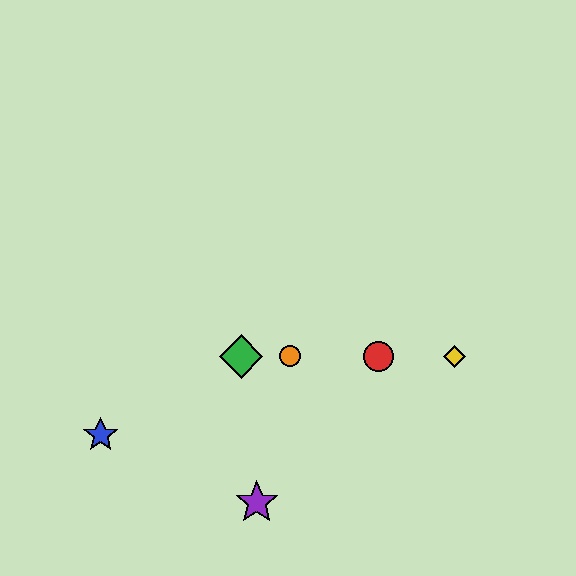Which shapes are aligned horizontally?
The red circle, the green diamond, the yellow diamond, the orange circle are aligned horizontally.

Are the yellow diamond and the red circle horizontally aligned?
Yes, both are at y≈356.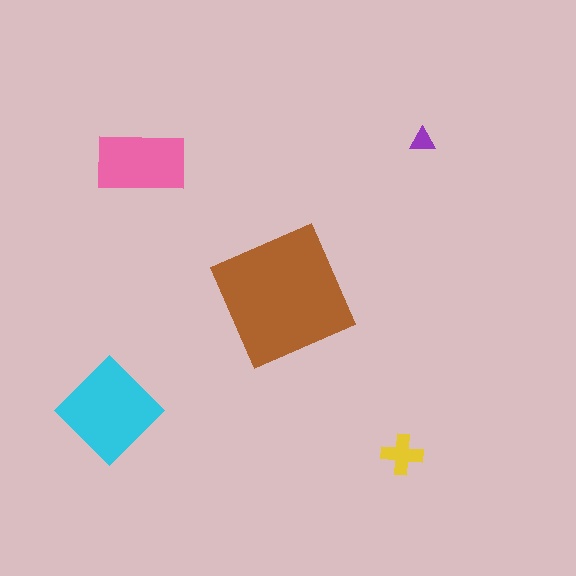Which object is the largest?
The brown square.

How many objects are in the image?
There are 5 objects in the image.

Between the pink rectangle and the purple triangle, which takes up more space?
The pink rectangle.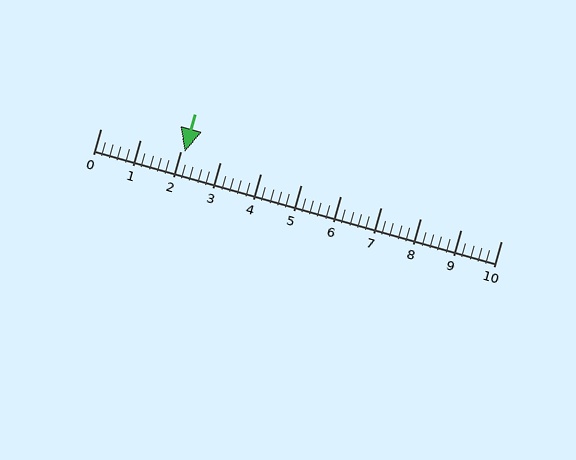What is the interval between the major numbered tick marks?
The major tick marks are spaced 1 units apart.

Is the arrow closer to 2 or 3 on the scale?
The arrow is closer to 2.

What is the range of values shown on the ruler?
The ruler shows values from 0 to 10.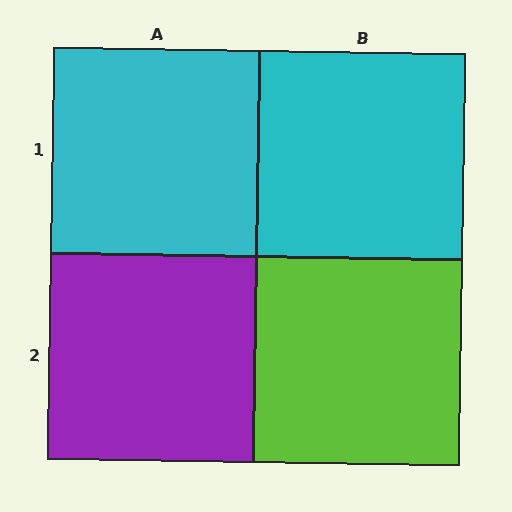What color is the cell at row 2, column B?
Lime.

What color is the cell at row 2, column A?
Purple.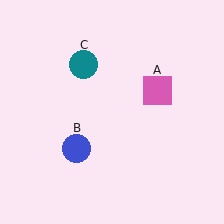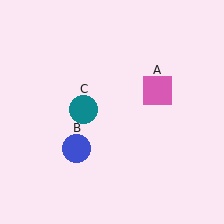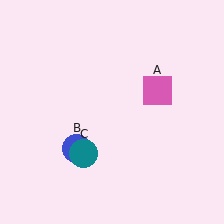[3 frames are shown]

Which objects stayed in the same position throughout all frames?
Pink square (object A) and blue circle (object B) remained stationary.